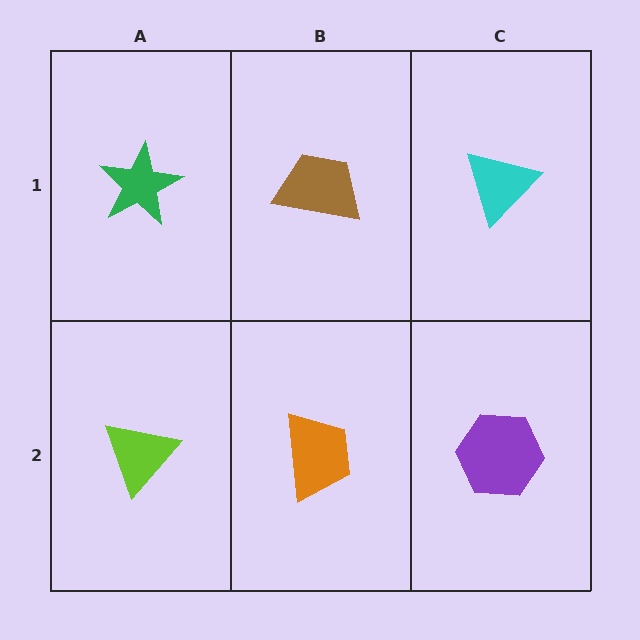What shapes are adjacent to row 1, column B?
An orange trapezoid (row 2, column B), a green star (row 1, column A), a cyan triangle (row 1, column C).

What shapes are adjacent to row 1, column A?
A lime triangle (row 2, column A), a brown trapezoid (row 1, column B).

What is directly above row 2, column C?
A cyan triangle.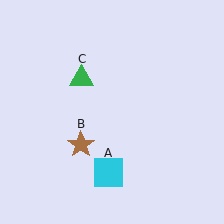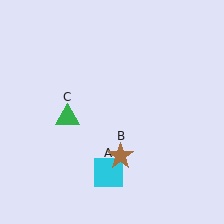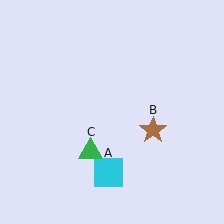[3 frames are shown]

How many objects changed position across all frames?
2 objects changed position: brown star (object B), green triangle (object C).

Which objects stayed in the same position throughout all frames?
Cyan square (object A) remained stationary.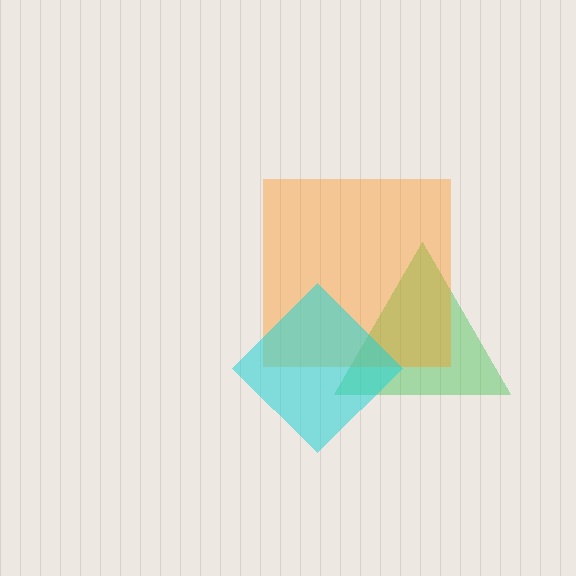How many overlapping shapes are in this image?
There are 3 overlapping shapes in the image.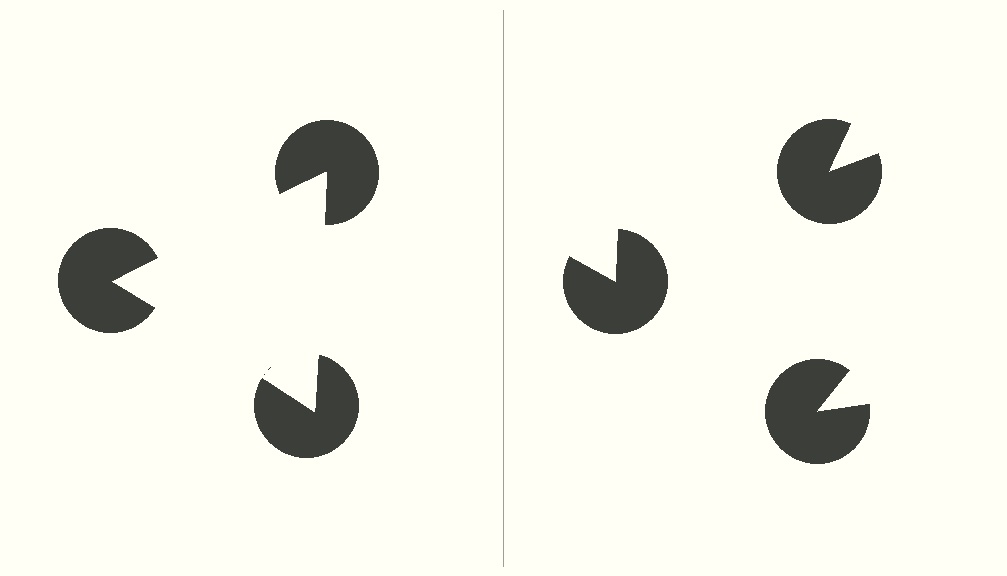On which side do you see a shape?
An illusory triangle appears on the left side. On the right side the wedge cuts are rotated, so no coherent shape forms.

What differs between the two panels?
The pac-man discs are positioned identically on both sides; only the wedge orientations differ. On the left they align to a triangle; on the right they are misaligned.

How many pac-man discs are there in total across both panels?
6 — 3 on each side.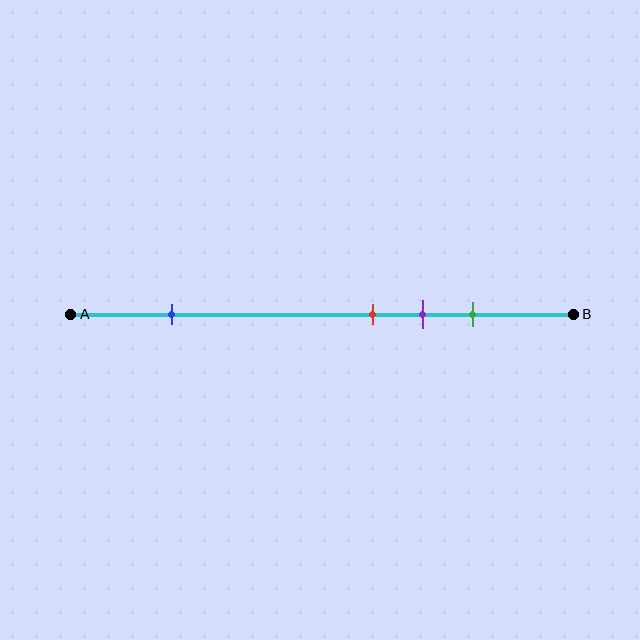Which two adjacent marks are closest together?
The red and purple marks are the closest adjacent pair.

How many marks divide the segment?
There are 4 marks dividing the segment.